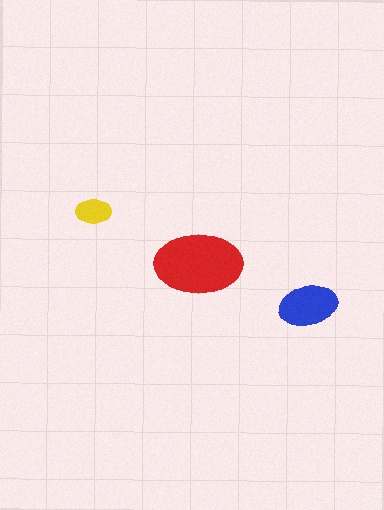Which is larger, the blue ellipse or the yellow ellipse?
The blue one.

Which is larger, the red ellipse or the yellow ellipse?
The red one.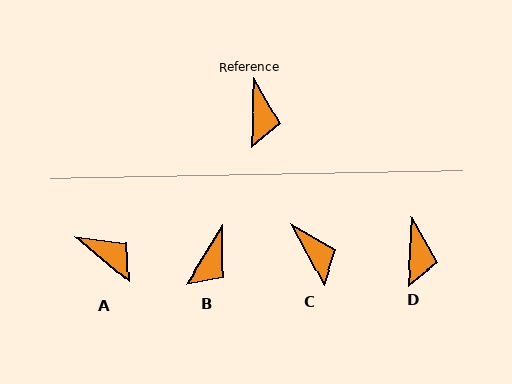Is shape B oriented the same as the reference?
No, it is off by about 29 degrees.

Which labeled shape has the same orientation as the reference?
D.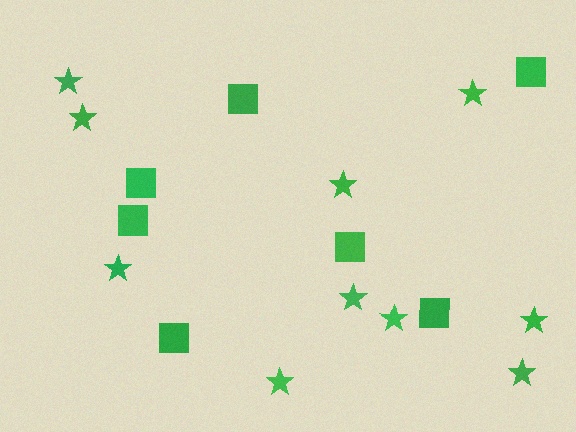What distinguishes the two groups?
There are 2 groups: one group of stars (10) and one group of squares (7).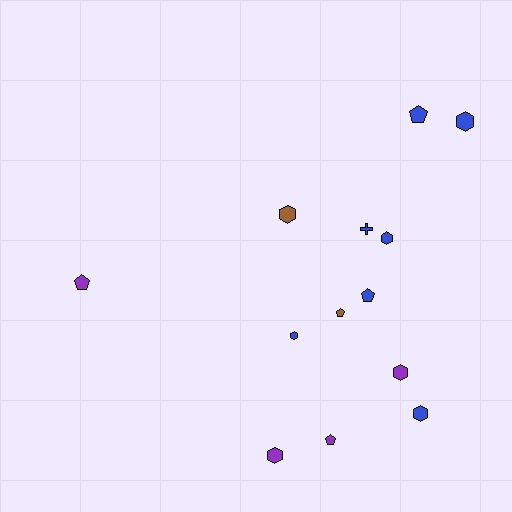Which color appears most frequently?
Blue, with 7 objects.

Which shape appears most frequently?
Hexagon, with 7 objects.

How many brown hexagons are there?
There is 1 brown hexagon.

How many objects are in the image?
There are 13 objects.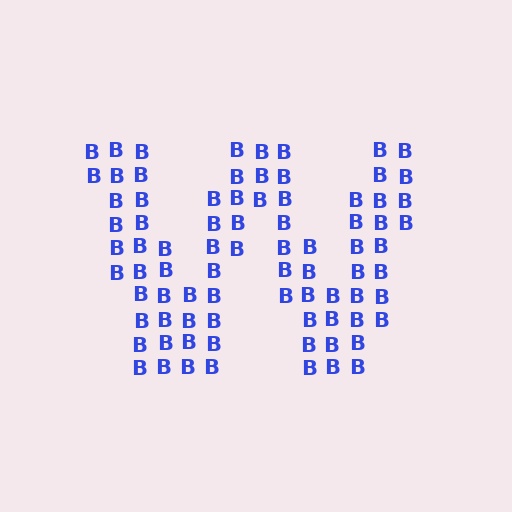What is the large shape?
The large shape is the letter W.